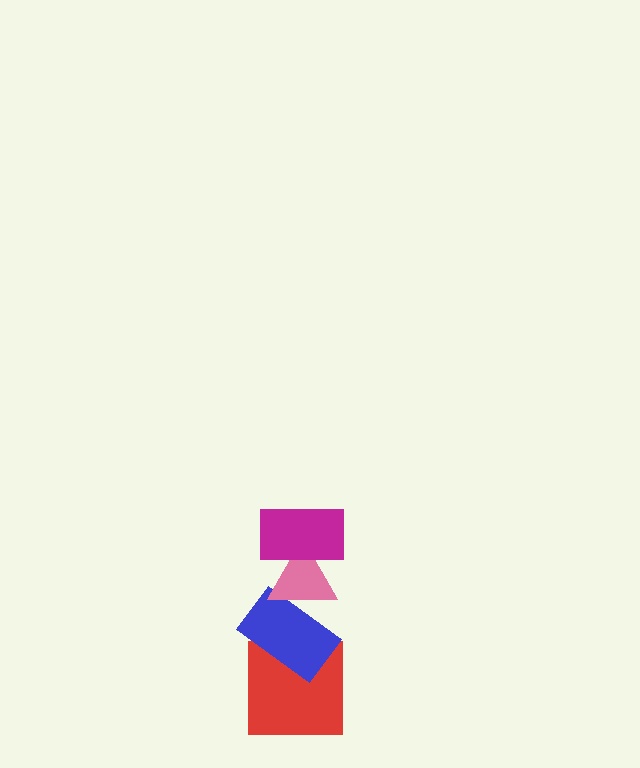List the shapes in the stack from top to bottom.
From top to bottom: the magenta rectangle, the pink triangle, the blue rectangle, the red square.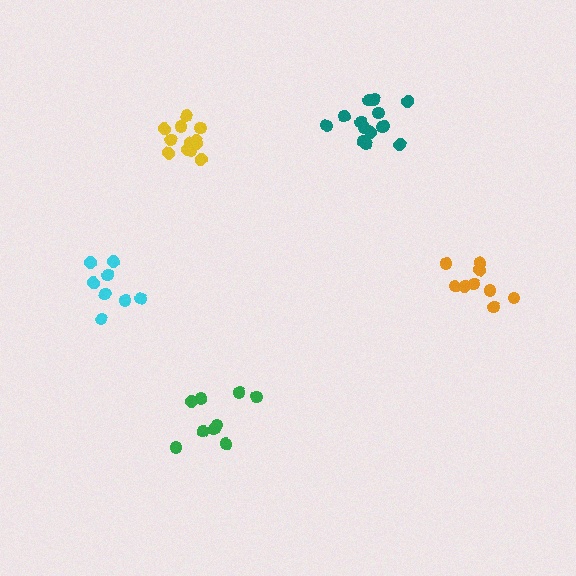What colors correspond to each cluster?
The clusters are colored: yellow, teal, orange, green, cyan.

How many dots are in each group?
Group 1: 12 dots, Group 2: 14 dots, Group 3: 9 dots, Group 4: 9 dots, Group 5: 8 dots (52 total).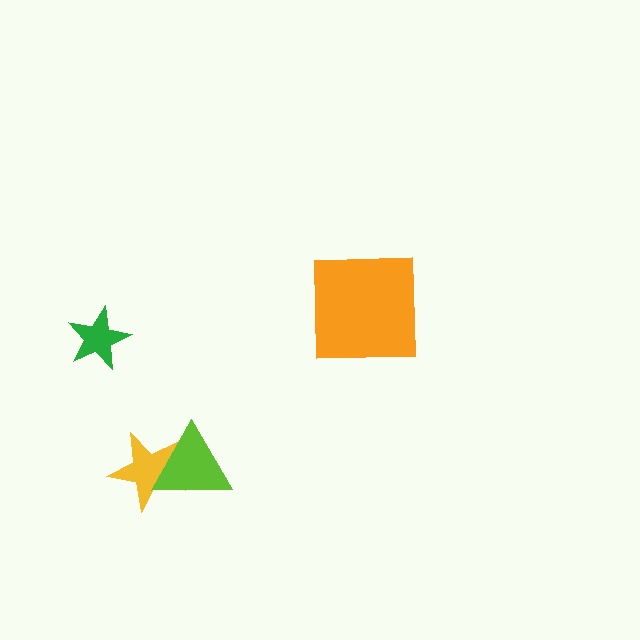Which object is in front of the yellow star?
The lime triangle is in front of the yellow star.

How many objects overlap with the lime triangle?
1 object overlaps with the lime triangle.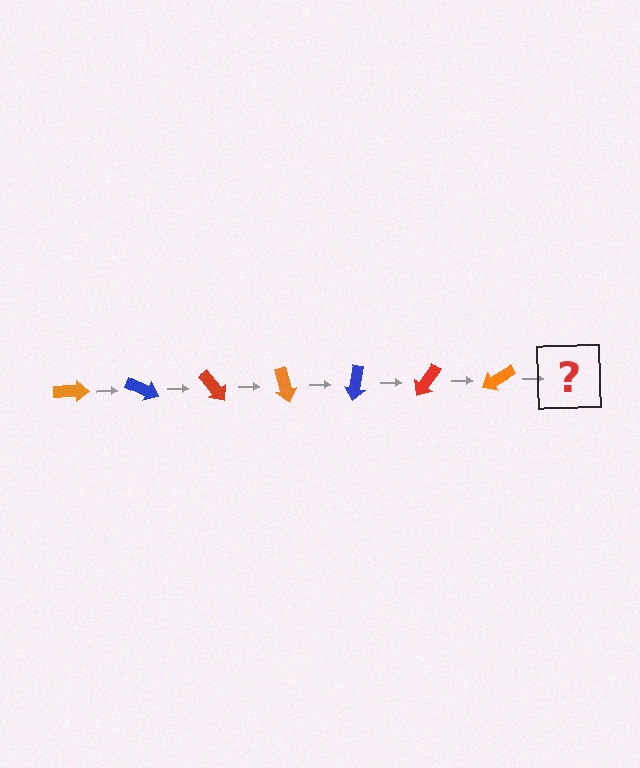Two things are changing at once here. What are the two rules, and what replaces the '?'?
The two rules are that it rotates 25 degrees each step and the color cycles through orange, blue, and red. The '?' should be a blue arrow, rotated 175 degrees from the start.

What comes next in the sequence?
The next element should be a blue arrow, rotated 175 degrees from the start.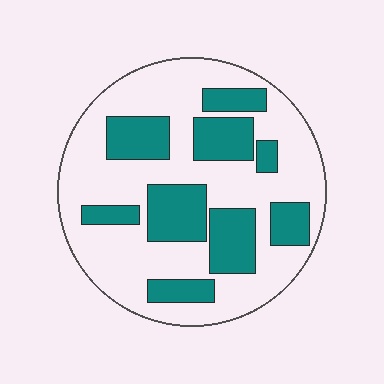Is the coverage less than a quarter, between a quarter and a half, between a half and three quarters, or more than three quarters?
Between a quarter and a half.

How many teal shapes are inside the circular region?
9.